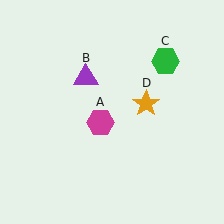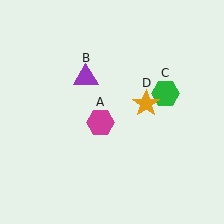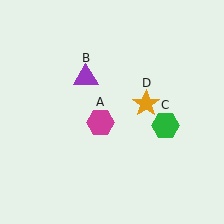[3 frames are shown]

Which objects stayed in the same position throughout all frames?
Magenta hexagon (object A) and purple triangle (object B) and orange star (object D) remained stationary.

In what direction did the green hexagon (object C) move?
The green hexagon (object C) moved down.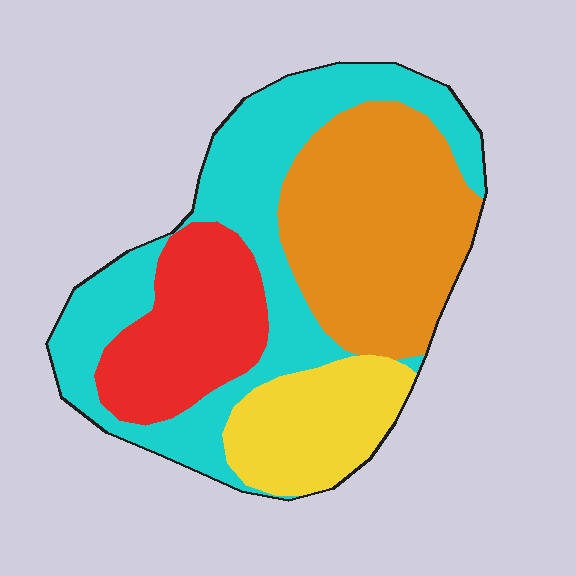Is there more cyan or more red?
Cyan.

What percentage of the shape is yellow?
Yellow takes up about one sixth (1/6) of the shape.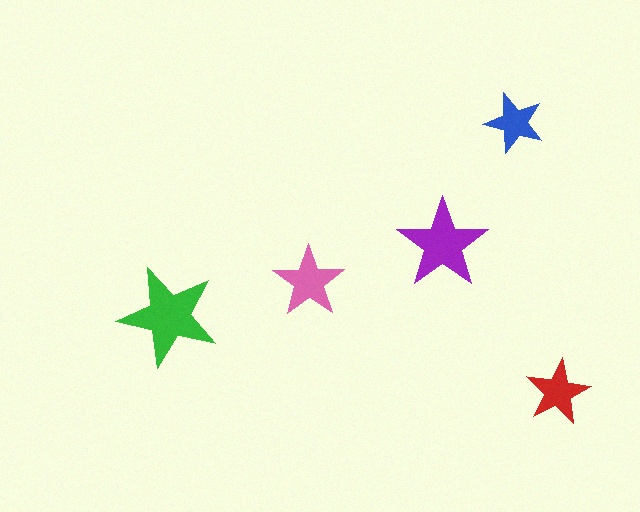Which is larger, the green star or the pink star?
The green one.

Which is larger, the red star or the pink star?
The pink one.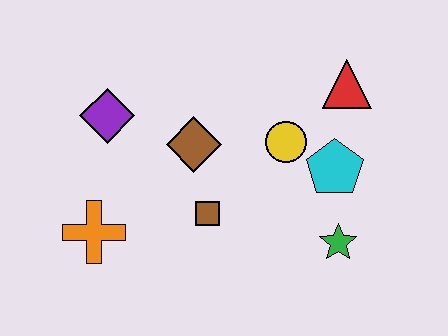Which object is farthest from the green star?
The purple diamond is farthest from the green star.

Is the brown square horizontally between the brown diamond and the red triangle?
Yes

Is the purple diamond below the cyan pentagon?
No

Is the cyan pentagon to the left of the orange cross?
No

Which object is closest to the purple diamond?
The brown diamond is closest to the purple diamond.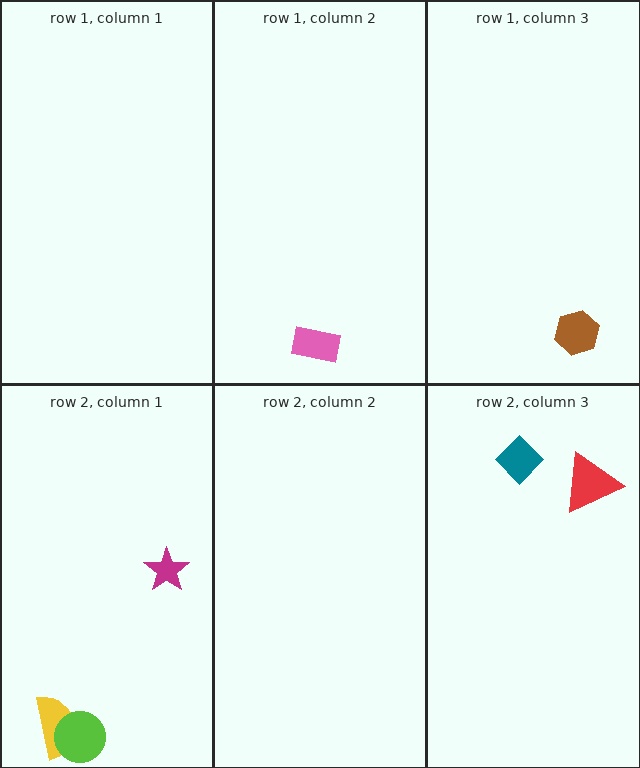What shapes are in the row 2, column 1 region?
The yellow semicircle, the lime circle, the magenta star.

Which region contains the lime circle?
The row 2, column 1 region.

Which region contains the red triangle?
The row 2, column 3 region.